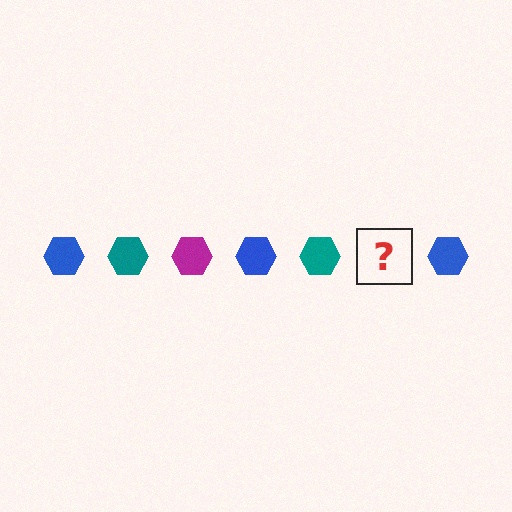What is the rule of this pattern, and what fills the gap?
The rule is that the pattern cycles through blue, teal, magenta hexagons. The gap should be filled with a magenta hexagon.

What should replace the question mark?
The question mark should be replaced with a magenta hexagon.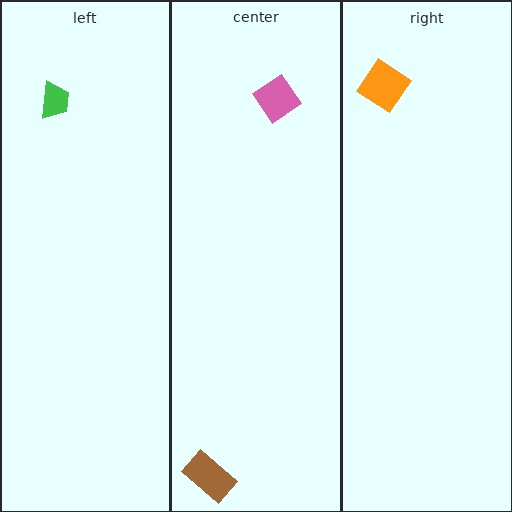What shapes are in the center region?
The brown rectangle, the pink diamond.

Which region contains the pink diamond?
The center region.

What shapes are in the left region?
The green trapezoid.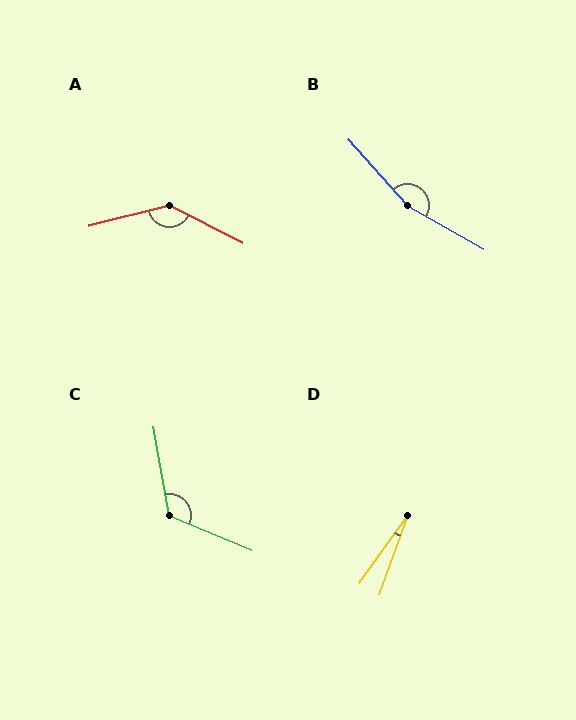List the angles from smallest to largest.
D (16°), C (122°), A (139°), B (161°).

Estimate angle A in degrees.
Approximately 139 degrees.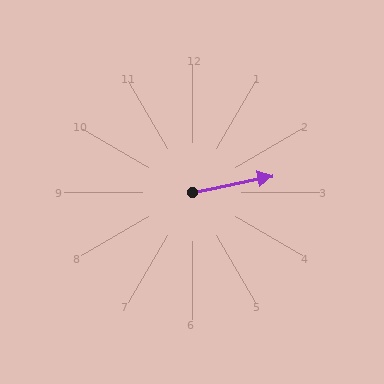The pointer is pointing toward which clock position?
Roughly 3 o'clock.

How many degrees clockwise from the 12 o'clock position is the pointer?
Approximately 78 degrees.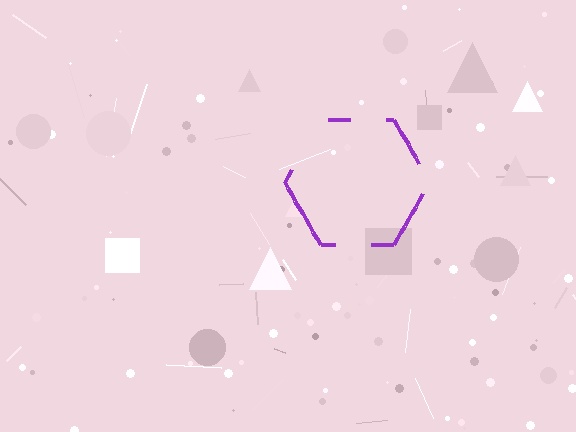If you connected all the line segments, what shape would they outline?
They would outline a hexagon.